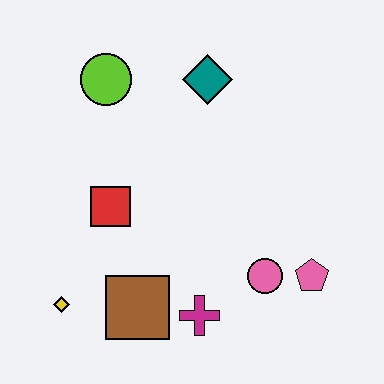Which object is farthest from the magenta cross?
The lime circle is farthest from the magenta cross.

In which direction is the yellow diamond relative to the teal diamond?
The yellow diamond is below the teal diamond.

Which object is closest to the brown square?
The magenta cross is closest to the brown square.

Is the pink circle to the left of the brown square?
No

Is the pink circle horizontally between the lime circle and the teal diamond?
No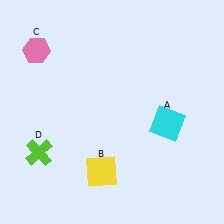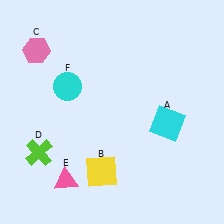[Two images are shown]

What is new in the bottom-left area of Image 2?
A pink triangle (E) was added in the bottom-left area of Image 2.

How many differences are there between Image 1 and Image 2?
There are 2 differences between the two images.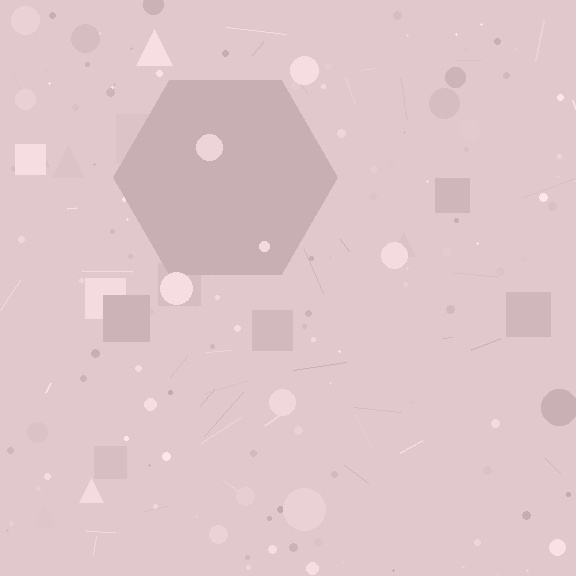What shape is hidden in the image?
A hexagon is hidden in the image.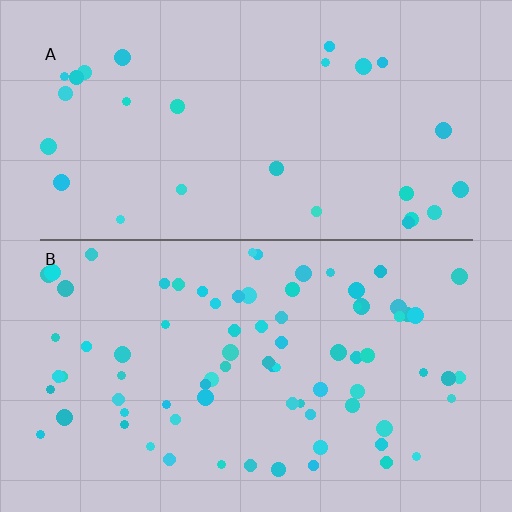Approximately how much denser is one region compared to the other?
Approximately 2.8× — region B over region A.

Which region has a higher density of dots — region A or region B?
B (the bottom).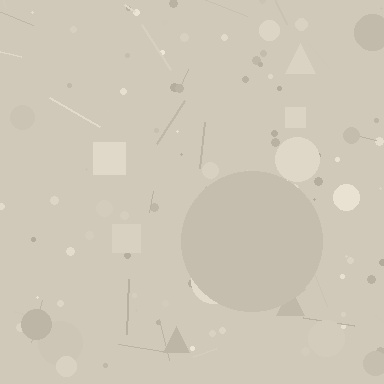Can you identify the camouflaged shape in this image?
The camouflaged shape is a circle.